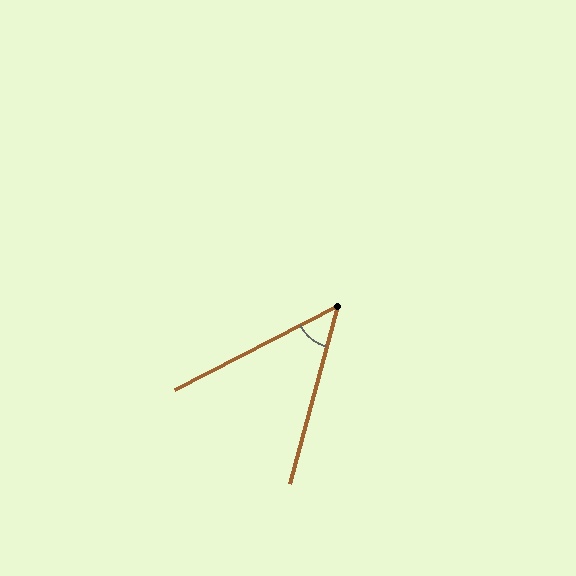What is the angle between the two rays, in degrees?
Approximately 47 degrees.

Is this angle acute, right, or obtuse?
It is acute.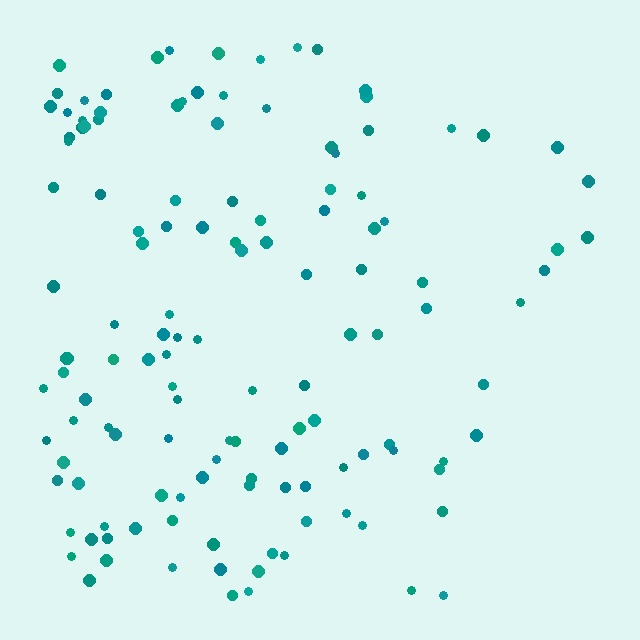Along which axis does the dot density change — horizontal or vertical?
Horizontal.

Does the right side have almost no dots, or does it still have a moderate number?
Still a moderate number, just noticeably fewer than the left.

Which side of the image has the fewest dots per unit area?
The right.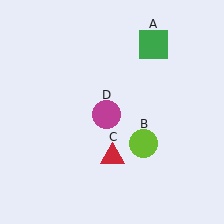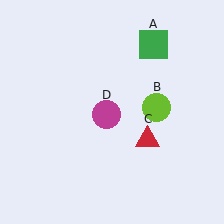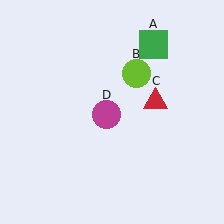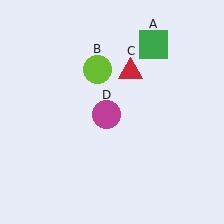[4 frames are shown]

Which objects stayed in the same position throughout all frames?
Green square (object A) and magenta circle (object D) remained stationary.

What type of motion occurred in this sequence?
The lime circle (object B), red triangle (object C) rotated counterclockwise around the center of the scene.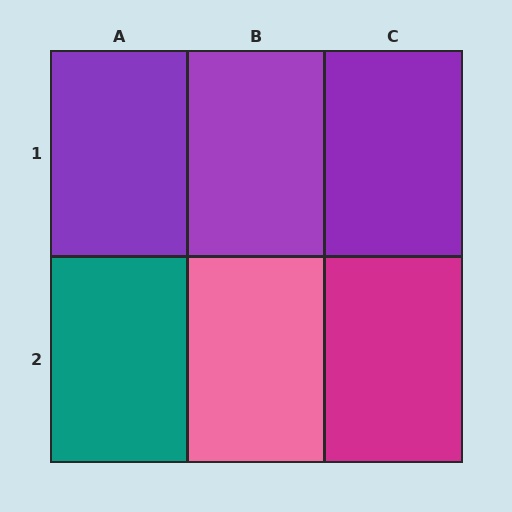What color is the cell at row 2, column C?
Magenta.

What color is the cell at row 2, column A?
Teal.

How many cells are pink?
1 cell is pink.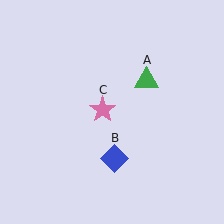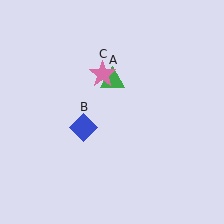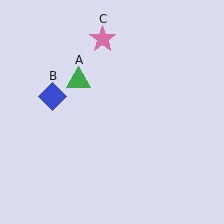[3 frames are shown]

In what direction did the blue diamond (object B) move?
The blue diamond (object B) moved up and to the left.